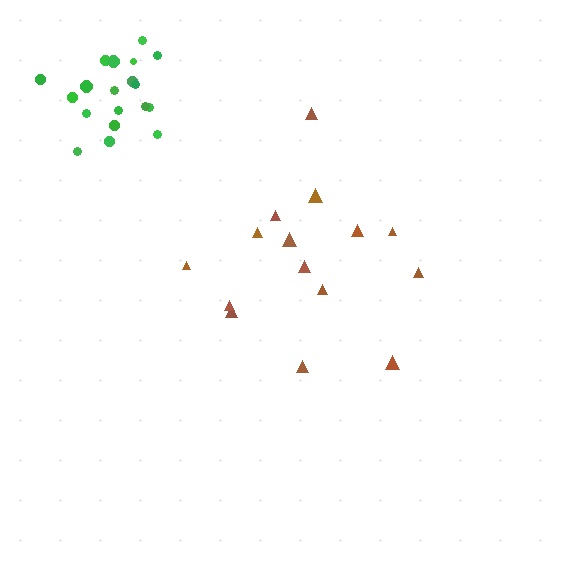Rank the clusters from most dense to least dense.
green, brown.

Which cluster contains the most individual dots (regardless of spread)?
Green (19).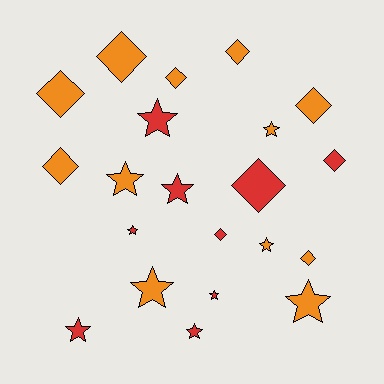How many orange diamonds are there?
There are 7 orange diamonds.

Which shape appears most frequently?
Star, with 11 objects.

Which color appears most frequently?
Orange, with 12 objects.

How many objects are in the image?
There are 21 objects.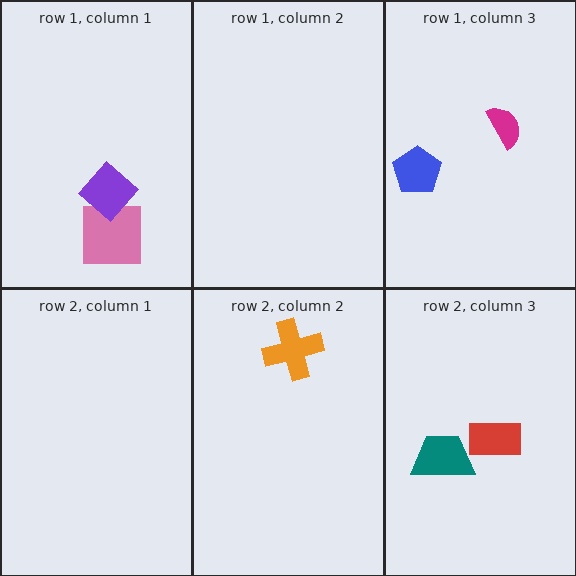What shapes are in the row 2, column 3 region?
The teal trapezoid, the red rectangle.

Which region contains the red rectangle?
The row 2, column 3 region.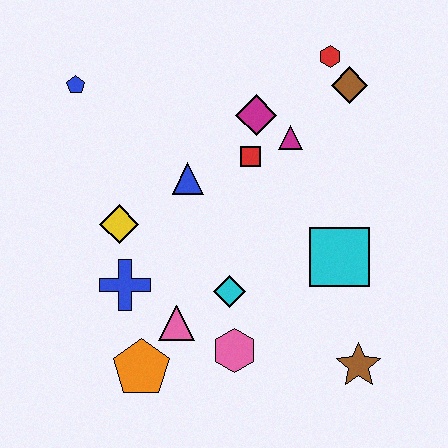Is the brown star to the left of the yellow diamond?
No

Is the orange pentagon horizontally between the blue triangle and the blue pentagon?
Yes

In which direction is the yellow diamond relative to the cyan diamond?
The yellow diamond is to the left of the cyan diamond.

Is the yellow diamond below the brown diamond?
Yes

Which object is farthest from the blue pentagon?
The brown star is farthest from the blue pentagon.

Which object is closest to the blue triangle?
The red square is closest to the blue triangle.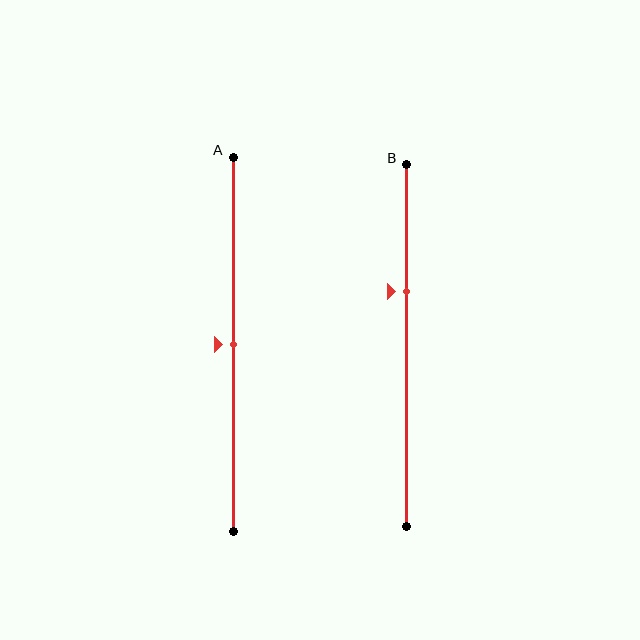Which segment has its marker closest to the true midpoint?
Segment A has its marker closest to the true midpoint.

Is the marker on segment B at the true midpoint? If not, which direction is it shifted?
No, the marker on segment B is shifted upward by about 15% of the segment length.